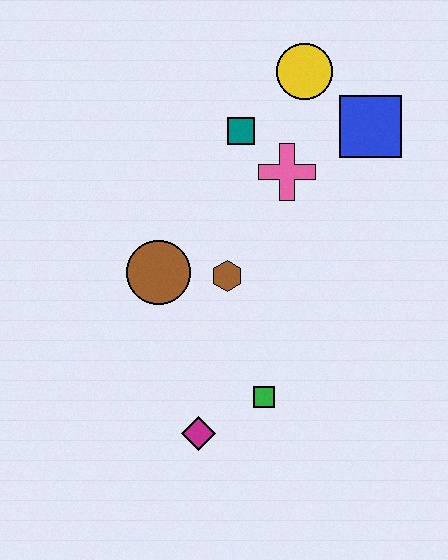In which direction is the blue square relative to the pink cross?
The blue square is to the right of the pink cross.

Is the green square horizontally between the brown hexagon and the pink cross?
Yes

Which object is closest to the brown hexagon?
The brown circle is closest to the brown hexagon.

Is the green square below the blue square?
Yes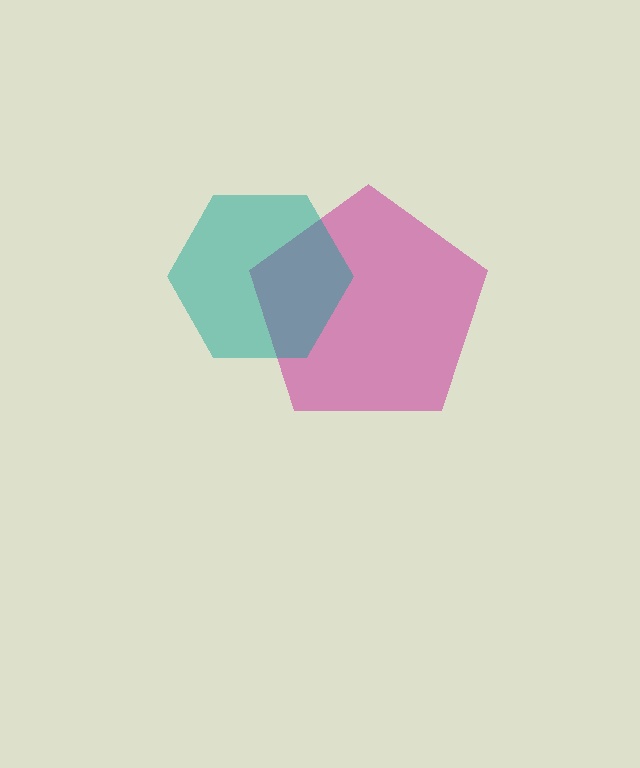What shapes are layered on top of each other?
The layered shapes are: a magenta pentagon, a teal hexagon.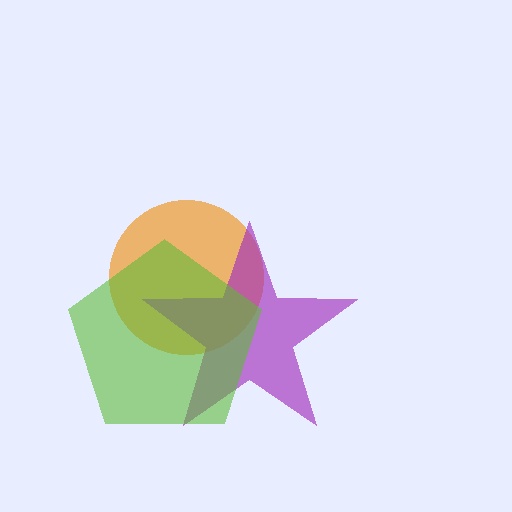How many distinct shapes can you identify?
There are 3 distinct shapes: an orange circle, a purple star, a lime pentagon.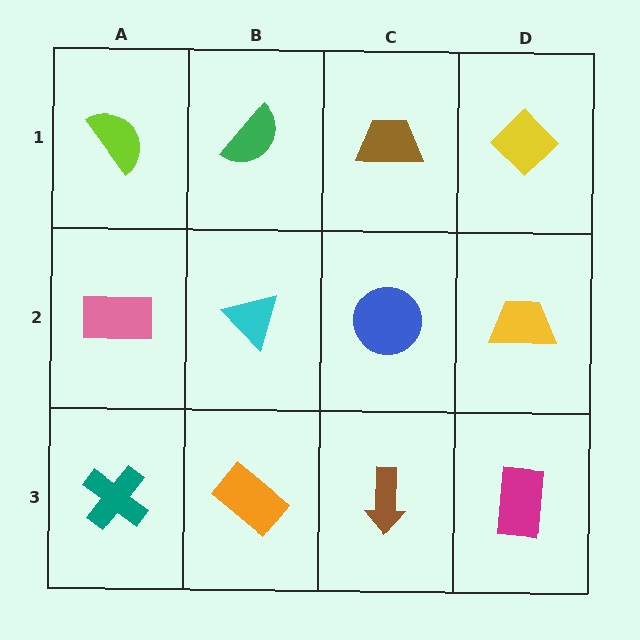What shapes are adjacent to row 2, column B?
A green semicircle (row 1, column B), an orange rectangle (row 3, column B), a pink rectangle (row 2, column A), a blue circle (row 2, column C).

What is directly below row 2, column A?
A teal cross.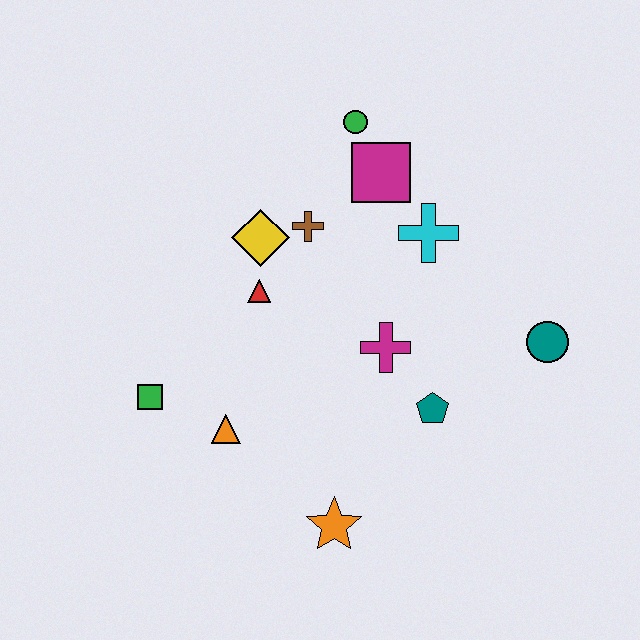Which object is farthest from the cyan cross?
The green square is farthest from the cyan cross.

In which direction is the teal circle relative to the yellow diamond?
The teal circle is to the right of the yellow diamond.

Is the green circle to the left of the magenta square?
Yes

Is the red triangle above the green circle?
No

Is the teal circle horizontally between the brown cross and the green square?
No